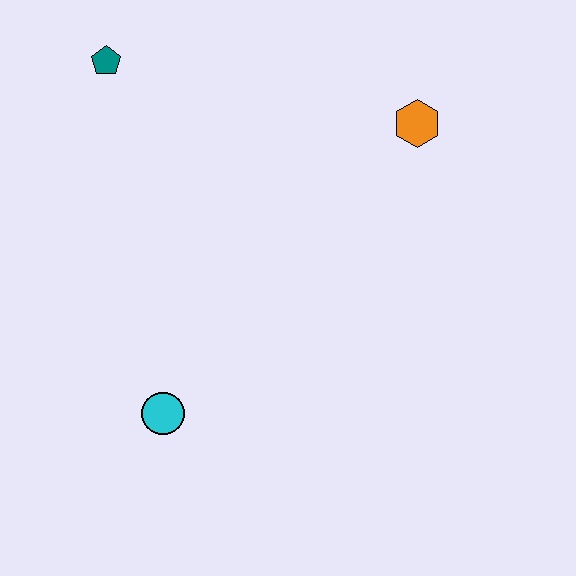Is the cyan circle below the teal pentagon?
Yes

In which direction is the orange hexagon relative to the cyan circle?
The orange hexagon is above the cyan circle.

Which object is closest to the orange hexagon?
The teal pentagon is closest to the orange hexagon.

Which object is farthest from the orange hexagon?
The cyan circle is farthest from the orange hexagon.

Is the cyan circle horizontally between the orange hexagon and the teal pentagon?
Yes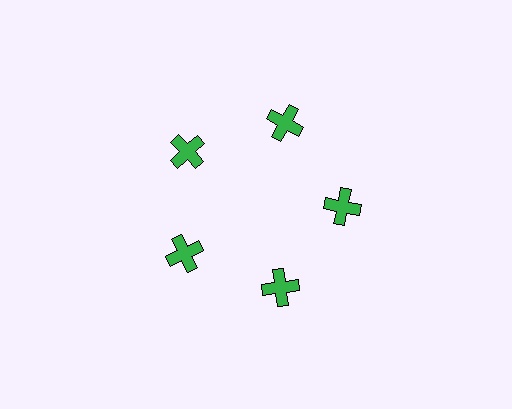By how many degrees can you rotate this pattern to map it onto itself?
The pattern maps onto itself every 72 degrees of rotation.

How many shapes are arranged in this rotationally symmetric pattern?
There are 5 shapes, arranged in 5 groups of 1.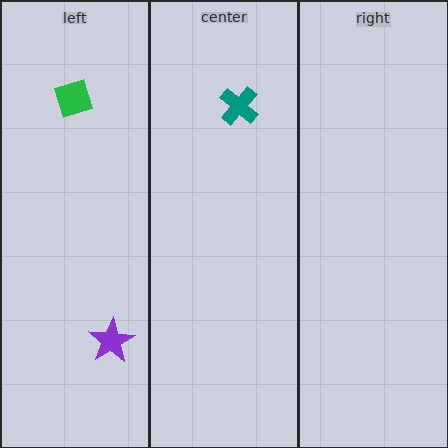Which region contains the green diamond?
The left region.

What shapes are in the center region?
The teal cross.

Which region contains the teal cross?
The center region.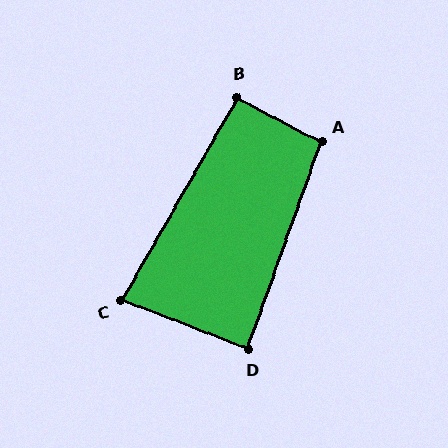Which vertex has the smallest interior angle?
C, at approximately 82 degrees.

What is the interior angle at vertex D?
Approximately 88 degrees (approximately right).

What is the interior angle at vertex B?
Approximately 92 degrees (approximately right).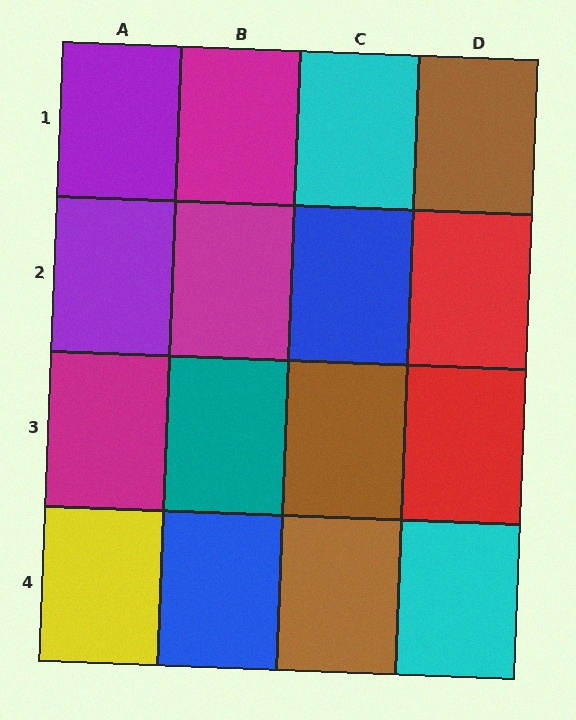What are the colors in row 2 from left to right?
Purple, magenta, blue, red.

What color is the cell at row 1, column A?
Purple.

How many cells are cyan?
2 cells are cyan.